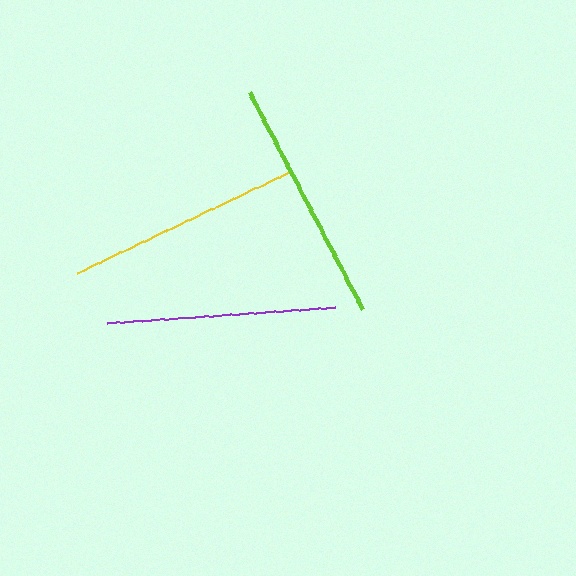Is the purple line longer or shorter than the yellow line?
The yellow line is longer than the purple line.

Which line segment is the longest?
The lime line is the longest at approximately 245 pixels.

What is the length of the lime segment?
The lime segment is approximately 245 pixels long.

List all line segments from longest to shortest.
From longest to shortest: lime, yellow, purple.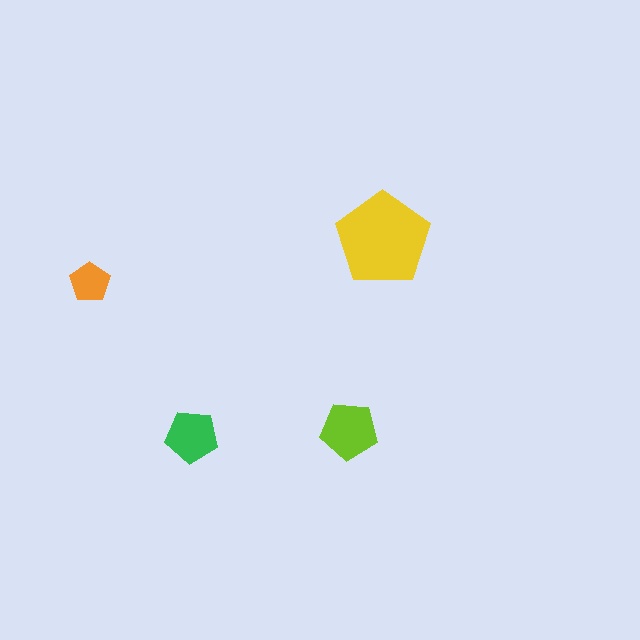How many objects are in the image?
There are 4 objects in the image.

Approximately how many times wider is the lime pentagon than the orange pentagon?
About 1.5 times wider.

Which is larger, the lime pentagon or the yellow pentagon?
The yellow one.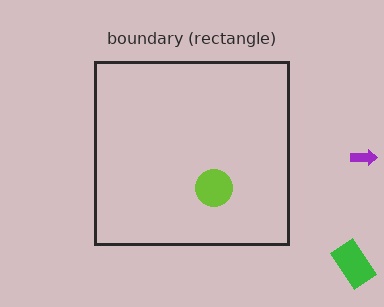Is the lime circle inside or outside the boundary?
Inside.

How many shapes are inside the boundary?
1 inside, 2 outside.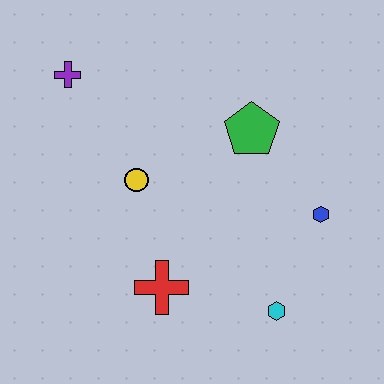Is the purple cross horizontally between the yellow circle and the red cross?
No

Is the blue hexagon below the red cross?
No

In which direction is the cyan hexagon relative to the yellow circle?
The cyan hexagon is to the right of the yellow circle.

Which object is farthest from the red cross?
The purple cross is farthest from the red cross.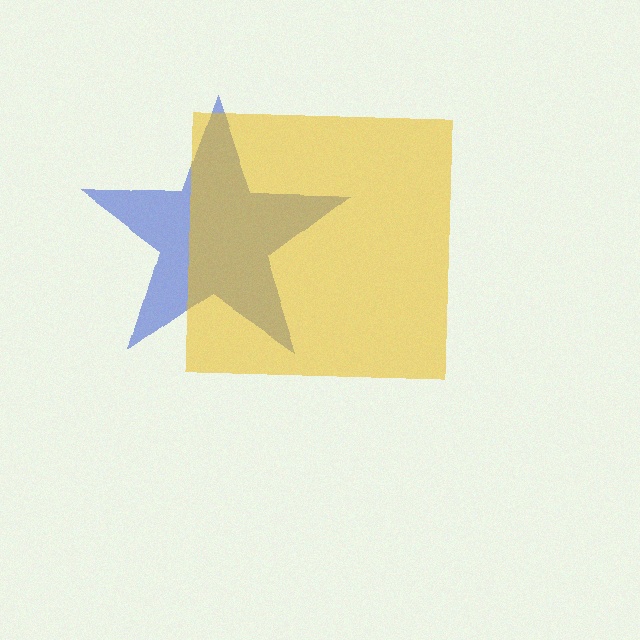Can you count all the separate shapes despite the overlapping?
Yes, there are 2 separate shapes.